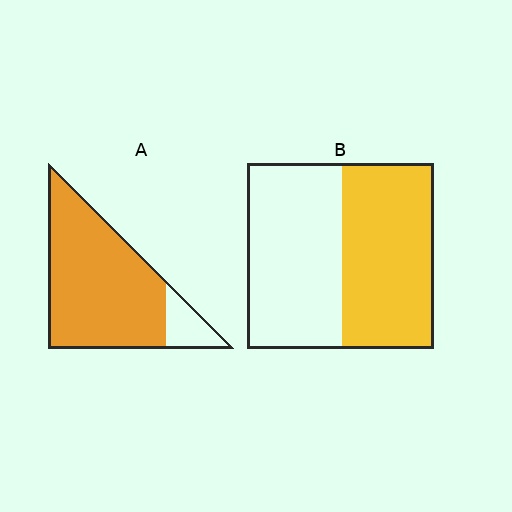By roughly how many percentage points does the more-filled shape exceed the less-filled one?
By roughly 35 percentage points (A over B).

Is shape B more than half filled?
Roughly half.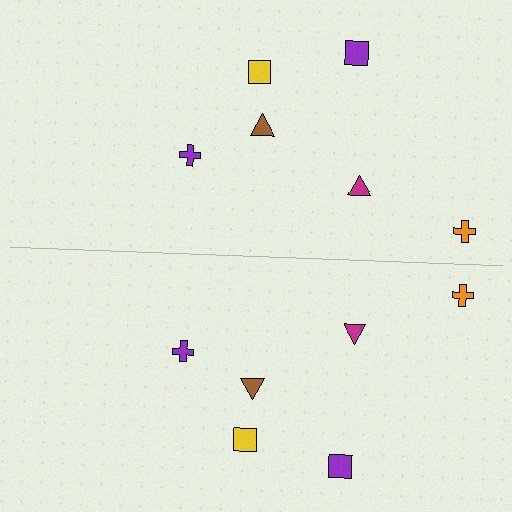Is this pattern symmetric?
Yes, this pattern has bilateral (reflection) symmetry.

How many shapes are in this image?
There are 12 shapes in this image.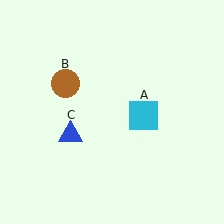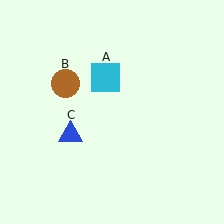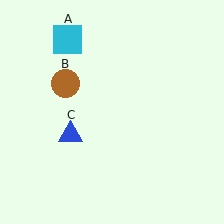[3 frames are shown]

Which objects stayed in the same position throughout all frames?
Brown circle (object B) and blue triangle (object C) remained stationary.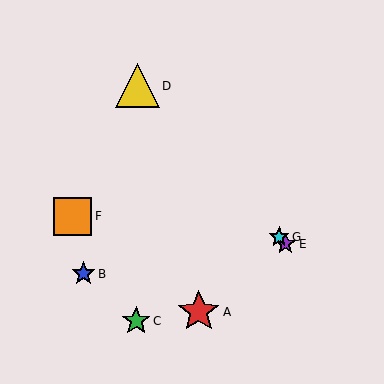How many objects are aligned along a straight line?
3 objects (D, E, G) are aligned along a straight line.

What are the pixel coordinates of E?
Object E is at (285, 244).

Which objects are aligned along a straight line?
Objects D, E, G are aligned along a straight line.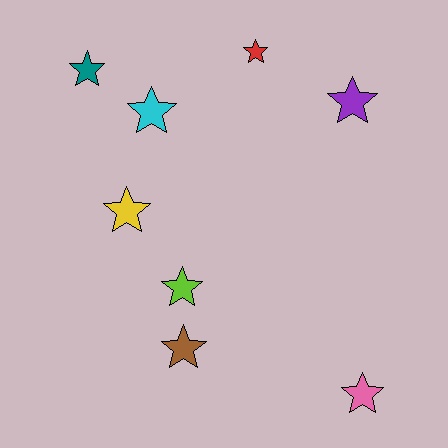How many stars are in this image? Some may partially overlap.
There are 8 stars.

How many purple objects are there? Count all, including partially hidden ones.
There is 1 purple object.